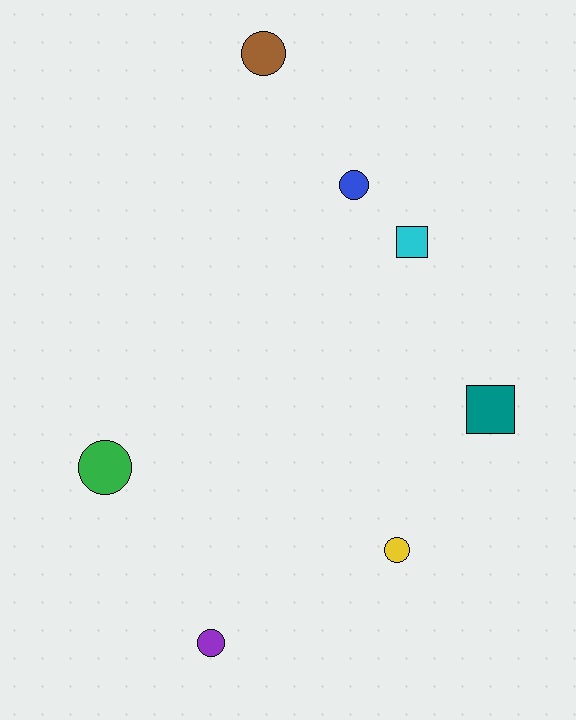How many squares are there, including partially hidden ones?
There are 2 squares.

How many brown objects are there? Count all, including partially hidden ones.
There is 1 brown object.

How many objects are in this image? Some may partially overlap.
There are 7 objects.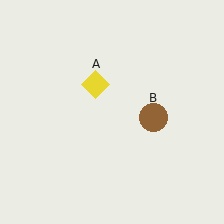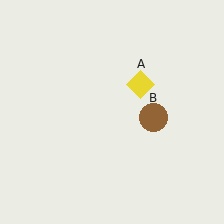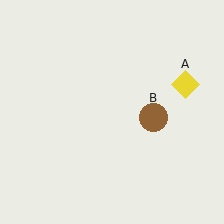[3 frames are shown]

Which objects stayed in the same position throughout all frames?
Brown circle (object B) remained stationary.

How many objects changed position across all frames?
1 object changed position: yellow diamond (object A).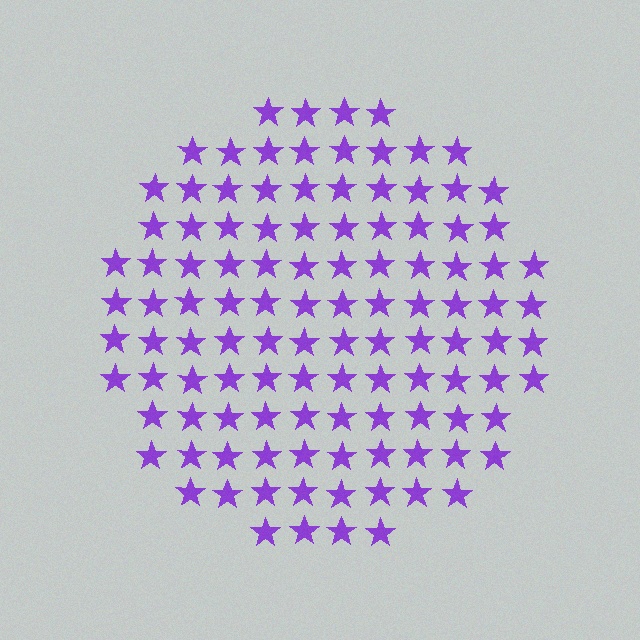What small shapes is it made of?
It is made of small stars.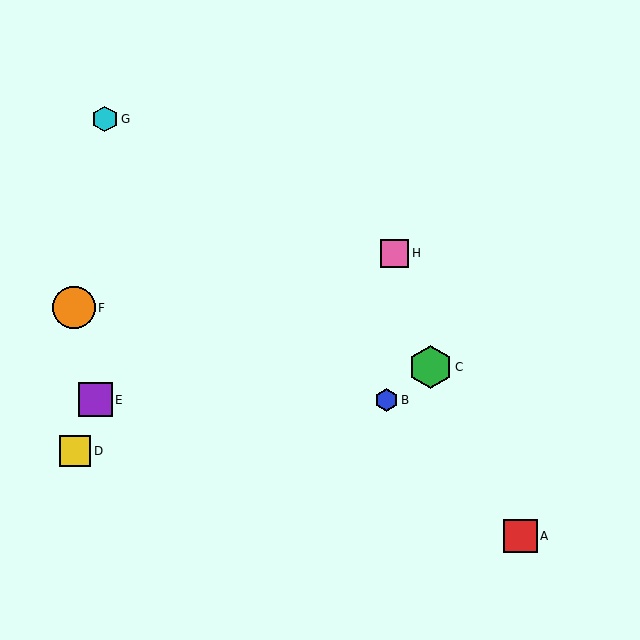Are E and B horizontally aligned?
Yes, both are at y≈400.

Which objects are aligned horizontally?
Objects B, E are aligned horizontally.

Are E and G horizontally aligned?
No, E is at y≈400 and G is at y≈119.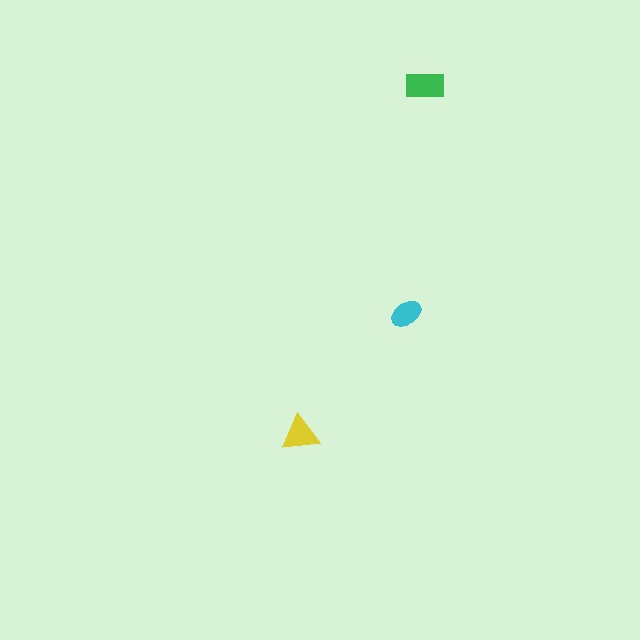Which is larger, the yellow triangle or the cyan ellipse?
The yellow triangle.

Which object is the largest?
The green rectangle.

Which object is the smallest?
The cyan ellipse.